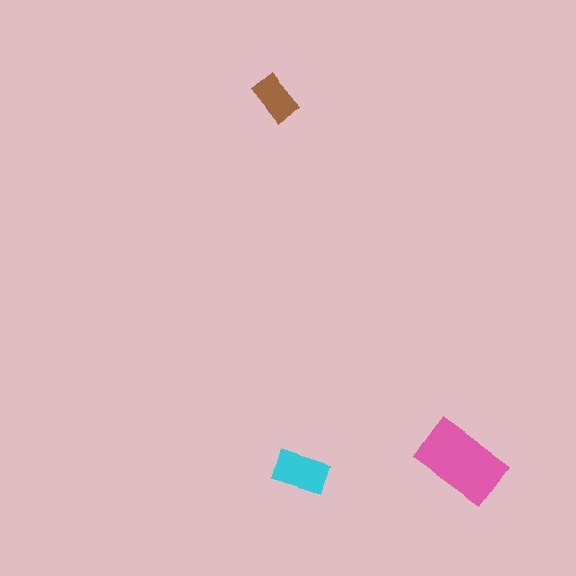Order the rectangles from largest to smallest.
the pink one, the cyan one, the brown one.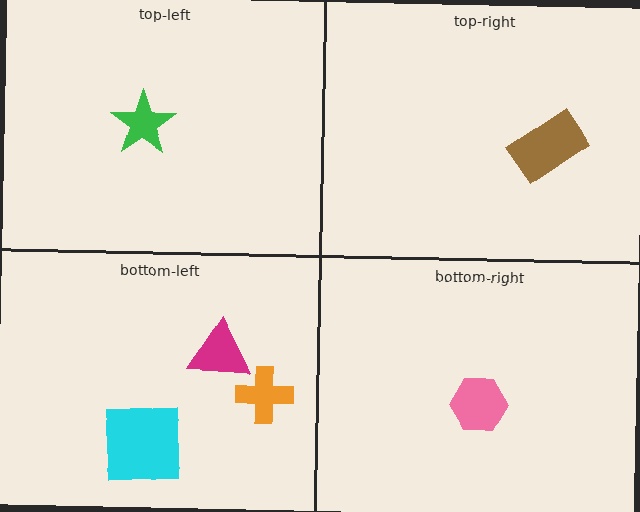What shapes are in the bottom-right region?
The pink hexagon.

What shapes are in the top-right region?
The brown rectangle.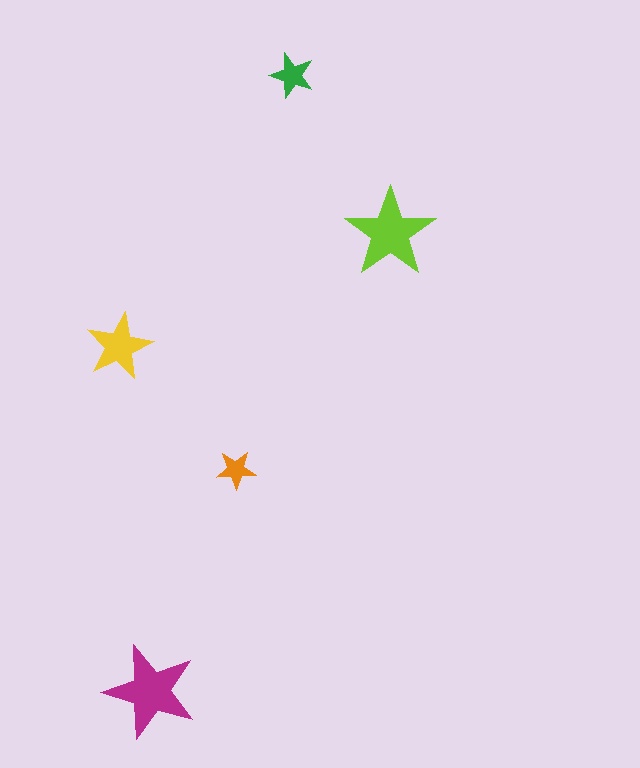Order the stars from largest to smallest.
the magenta one, the lime one, the yellow one, the green one, the orange one.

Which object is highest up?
The green star is topmost.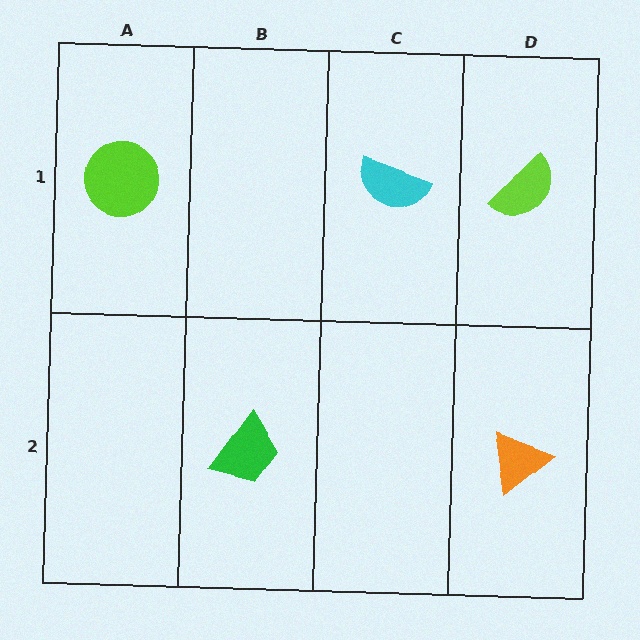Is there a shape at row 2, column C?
No, that cell is empty.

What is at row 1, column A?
A lime circle.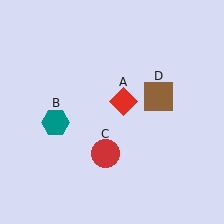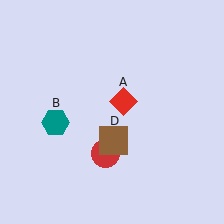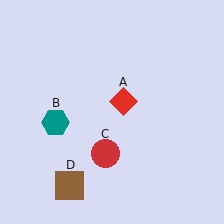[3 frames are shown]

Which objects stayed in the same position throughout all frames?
Red diamond (object A) and teal hexagon (object B) and red circle (object C) remained stationary.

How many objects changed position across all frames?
1 object changed position: brown square (object D).